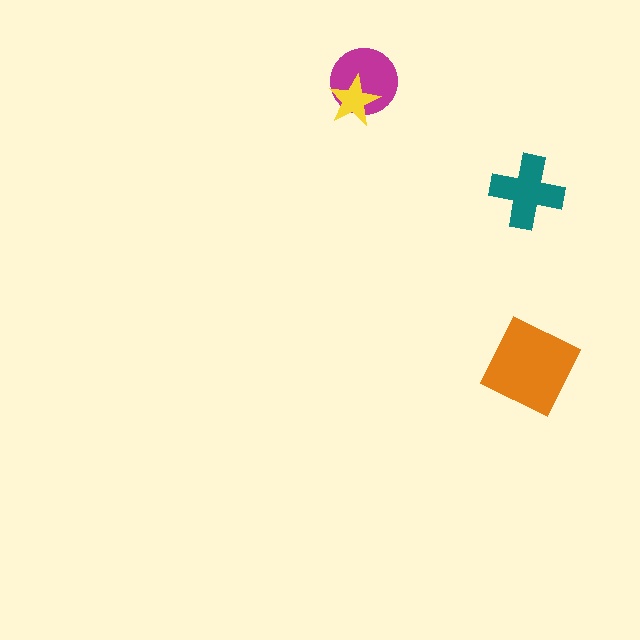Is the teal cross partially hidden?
No, no other shape covers it.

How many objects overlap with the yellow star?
1 object overlaps with the yellow star.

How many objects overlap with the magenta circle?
1 object overlaps with the magenta circle.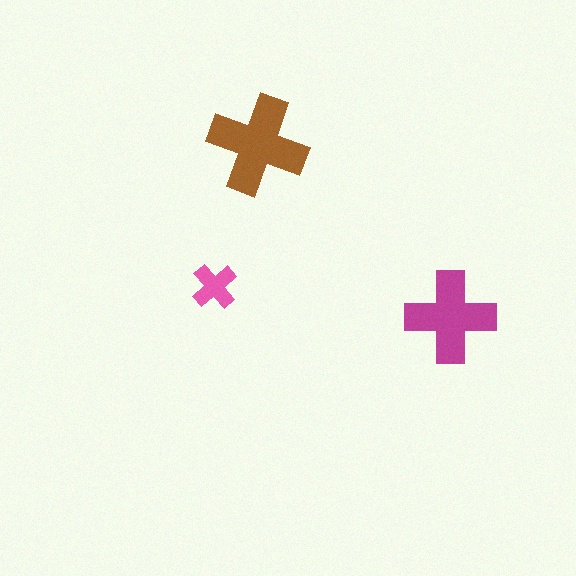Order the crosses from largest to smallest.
the brown one, the magenta one, the pink one.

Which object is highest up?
The brown cross is topmost.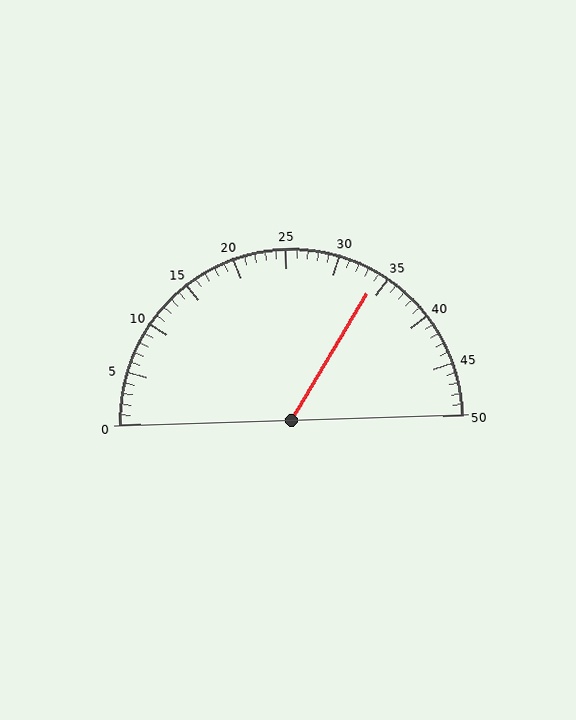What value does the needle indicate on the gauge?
The needle indicates approximately 34.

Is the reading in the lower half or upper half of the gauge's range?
The reading is in the upper half of the range (0 to 50).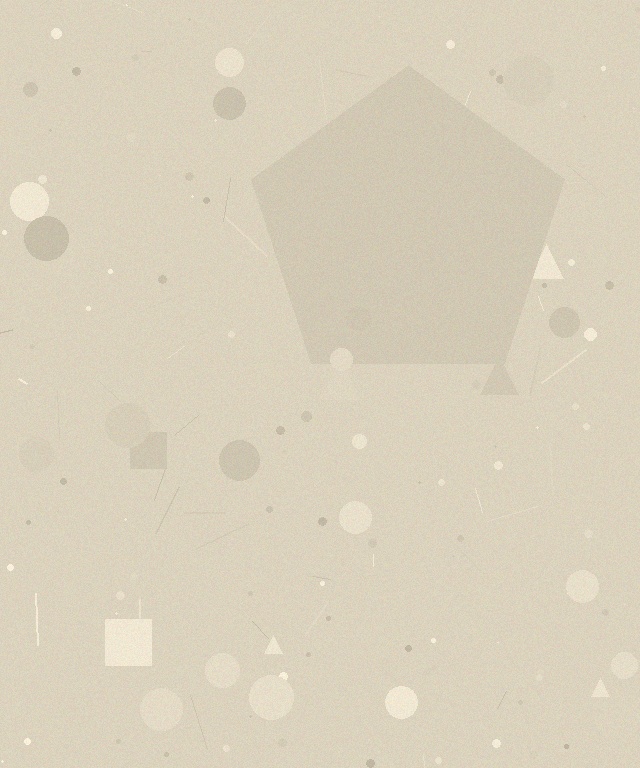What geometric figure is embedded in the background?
A pentagon is embedded in the background.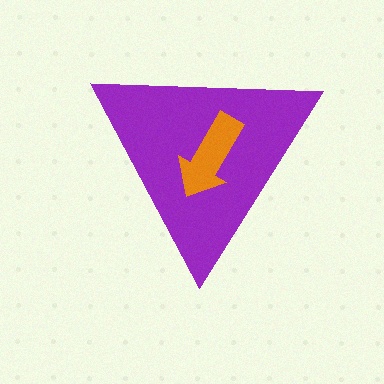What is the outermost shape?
The purple triangle.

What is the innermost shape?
The orange arrow.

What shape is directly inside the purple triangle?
The orange arrow.